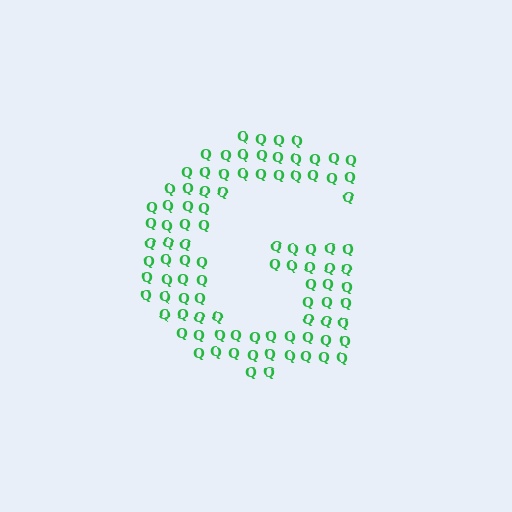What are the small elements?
The small elements are letter Q's.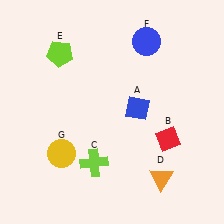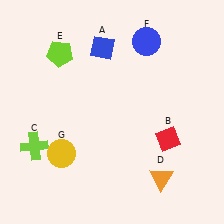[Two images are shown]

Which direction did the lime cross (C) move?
The lime cross (C) moved left.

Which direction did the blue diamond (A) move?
The blue diamond (A) moved up.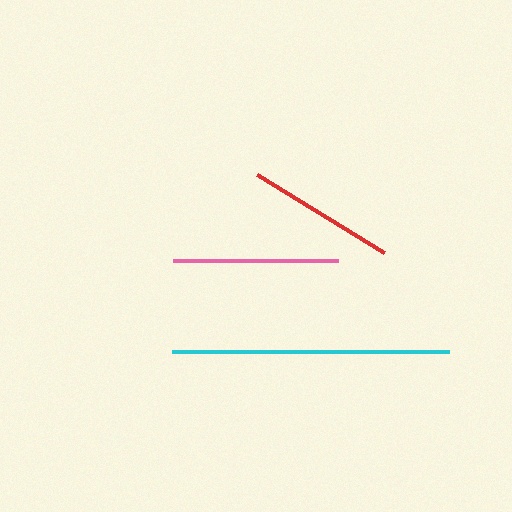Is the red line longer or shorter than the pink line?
The pink line is longer than the red line.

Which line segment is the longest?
The cyan line is the longest at approximately 277 pixels.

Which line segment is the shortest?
The red line is the shortest at approximately 148 pixels.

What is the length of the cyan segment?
The cyan segment is approximately 277 pixels long.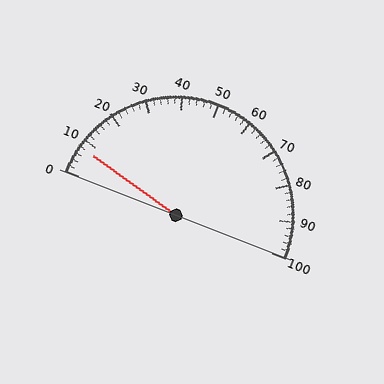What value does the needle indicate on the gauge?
The needle indicates approximately 8.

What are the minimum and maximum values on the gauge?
The gauge ranges from 0 to 100.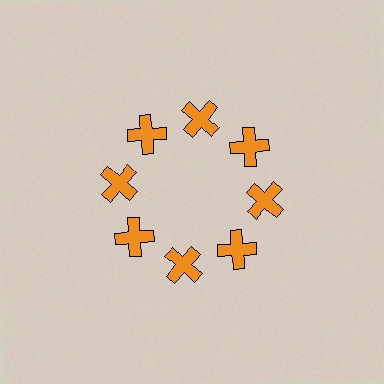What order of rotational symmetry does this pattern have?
This pattern has 8-fold rotational symmetry.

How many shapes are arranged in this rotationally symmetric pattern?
There are 8 shapes, arranged in 8 groups of 1.